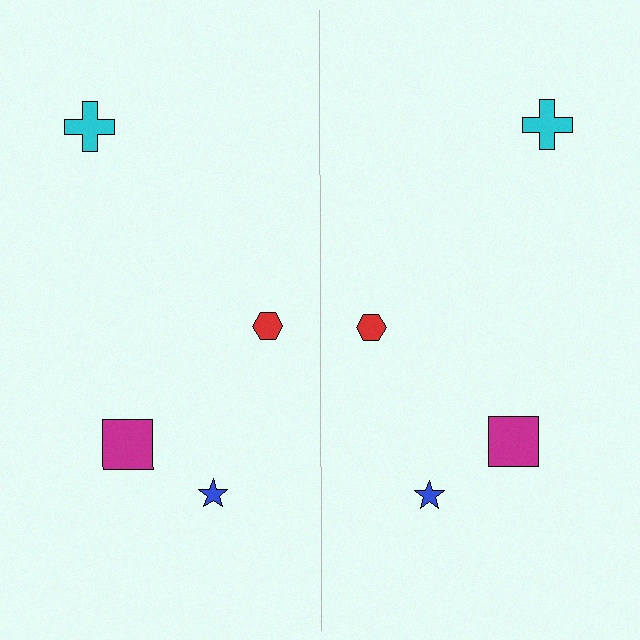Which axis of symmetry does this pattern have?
The pattern has a vertical axis of symmetry running through the center of the image.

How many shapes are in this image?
There are 8 shapes in this image.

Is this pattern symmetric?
Yes, this pattern has bilateral (reflection) symmetry.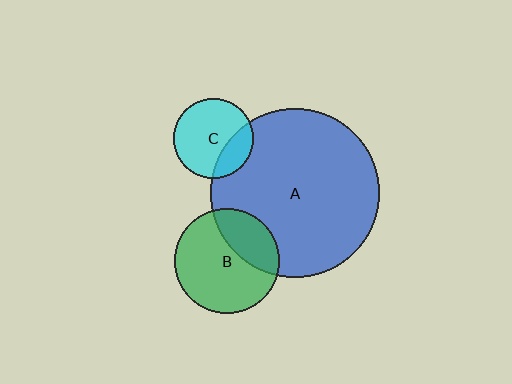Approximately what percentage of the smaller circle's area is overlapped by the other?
Approximately 30%.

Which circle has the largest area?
Circle A (blue).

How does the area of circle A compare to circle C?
Approximately 4.5 times.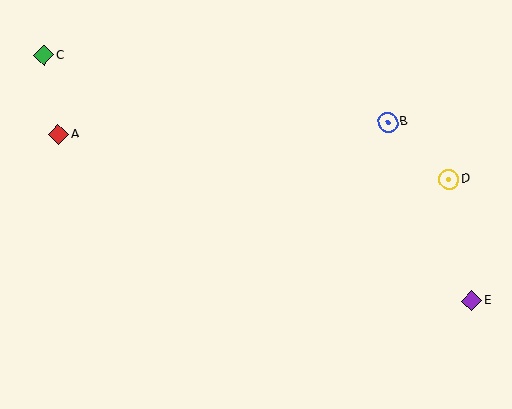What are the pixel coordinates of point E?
Point E is at (472, 301).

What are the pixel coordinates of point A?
Point A is at (58, 135).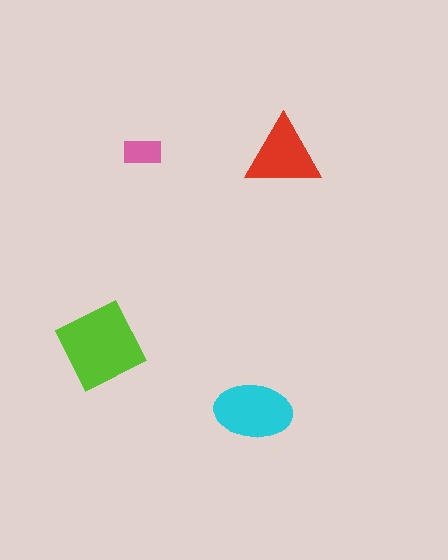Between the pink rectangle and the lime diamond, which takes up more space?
The lime diamond.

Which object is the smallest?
The pink rectangle.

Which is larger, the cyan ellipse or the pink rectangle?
The cyan ellipse.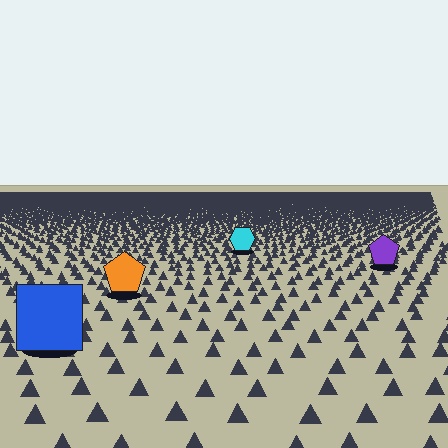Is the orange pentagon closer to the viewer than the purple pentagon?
Yes. The orange pentagon is closer — you can tell from the texture gradient: the ground texture is coarser near it.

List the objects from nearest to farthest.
From nearest to farthest: the blue square, the orange pentagon, the purple pentagon, the cyan hexagon.